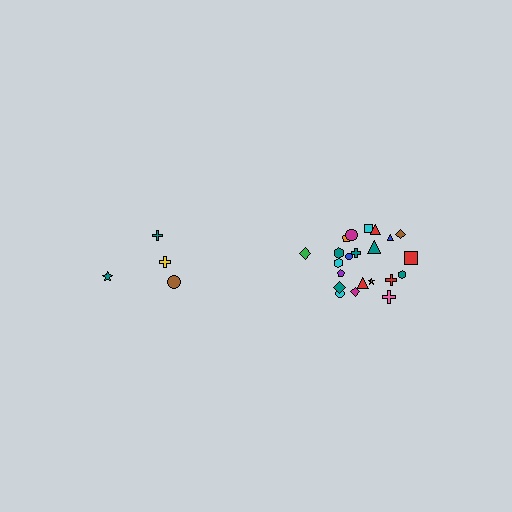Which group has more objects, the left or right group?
The right group.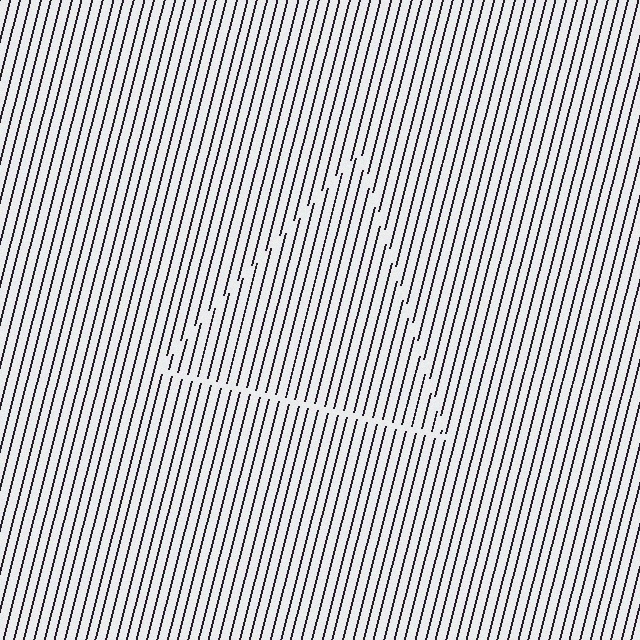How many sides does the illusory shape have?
3 sides — the line-ends trace a triangle.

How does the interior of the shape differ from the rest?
The interior of the shape contains the same grating, shifted by half a period — the contour is defined by the phase discontinuity where line-ends from the inner and outer gratings abut.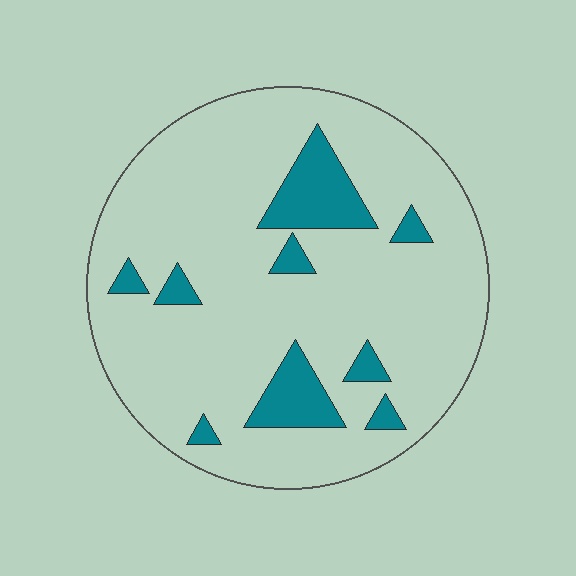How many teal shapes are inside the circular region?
9.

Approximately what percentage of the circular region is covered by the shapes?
Approximately 15%.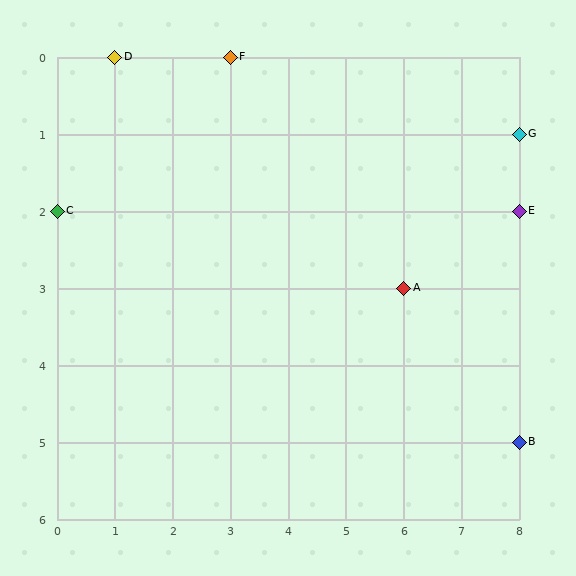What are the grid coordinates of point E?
Point E is at grid coordinates (8, 2).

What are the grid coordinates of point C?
Point C is at grid coordinates (0, 2).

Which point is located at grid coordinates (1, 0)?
Point D is at (1, 0).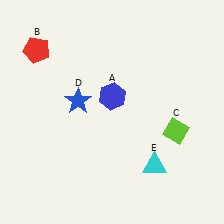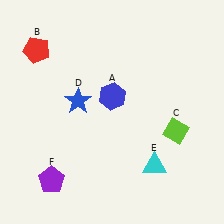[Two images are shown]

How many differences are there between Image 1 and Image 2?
There is 1 difference between the two images.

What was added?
A purple pentagon (F) was added in Image 2.